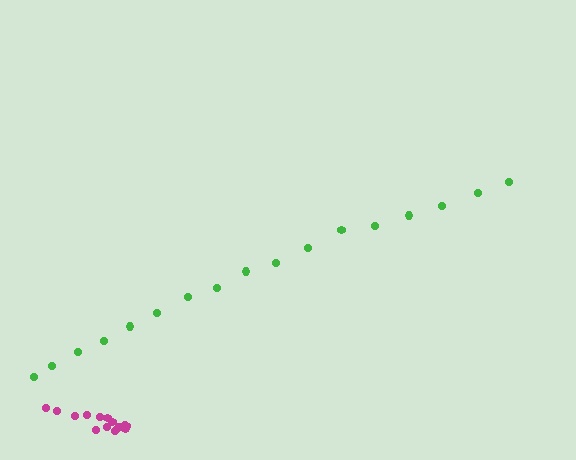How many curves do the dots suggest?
There are 2 distinct paths.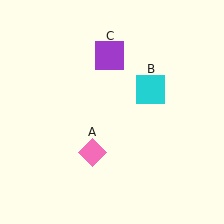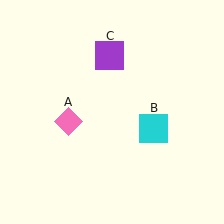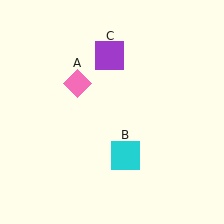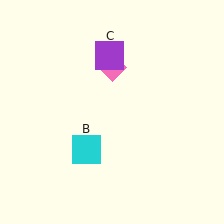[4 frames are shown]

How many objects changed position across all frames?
2 objects changed position: pink diamond (object A), cyan square (object B).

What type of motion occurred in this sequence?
The pink diamond (object A), cyan square (object B) rotated clockwise around the center of the scene.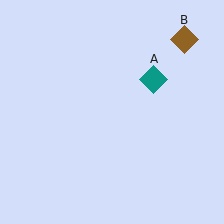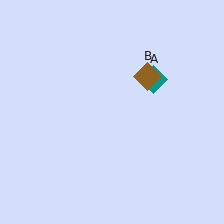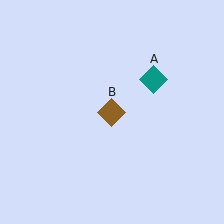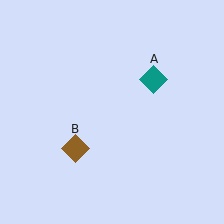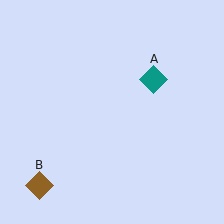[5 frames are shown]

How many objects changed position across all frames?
1 object changed position: brown diamond (object B).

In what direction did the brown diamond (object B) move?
The brown diamond (object B) moved down and to the left.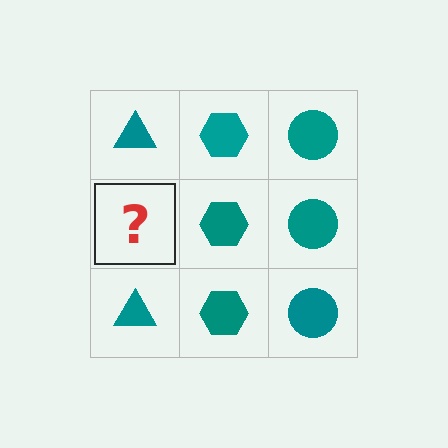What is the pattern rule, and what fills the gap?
The rule is that each column has a consistent shape. The gap should be filled with a teal triangle.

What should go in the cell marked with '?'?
The missing cell should contain a teal triangle.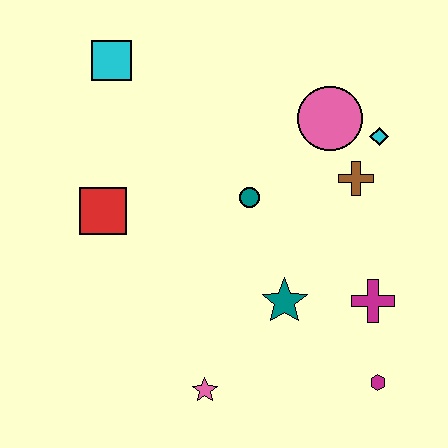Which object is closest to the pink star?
The teal star is closest to the pink star.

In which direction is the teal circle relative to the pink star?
The teal circle is above the pink star.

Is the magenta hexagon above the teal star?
No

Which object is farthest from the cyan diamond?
The pink star is farthest from the cyan diamond.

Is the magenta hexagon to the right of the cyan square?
Yes